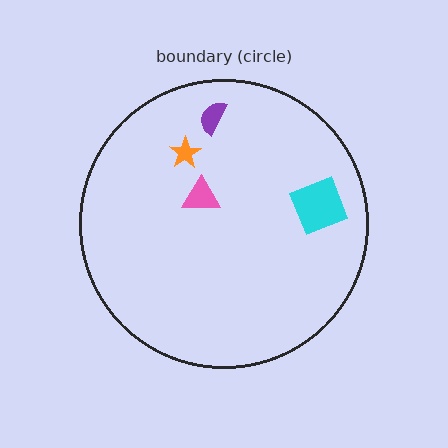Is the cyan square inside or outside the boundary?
Inside.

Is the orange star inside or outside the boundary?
Inside.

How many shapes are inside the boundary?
4 inside, 0 outside.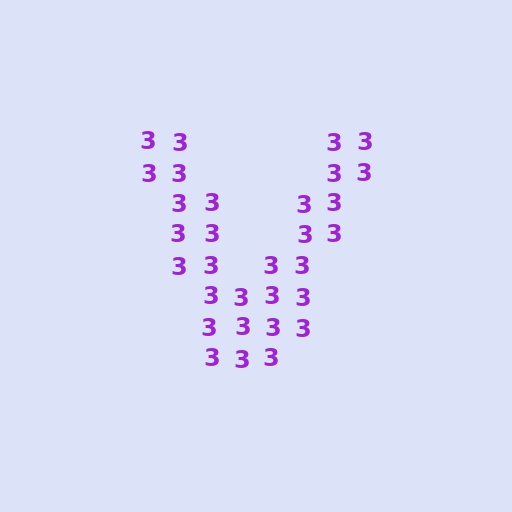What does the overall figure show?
The overall figure shows the letter V.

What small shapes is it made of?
It is made of small digit 3's.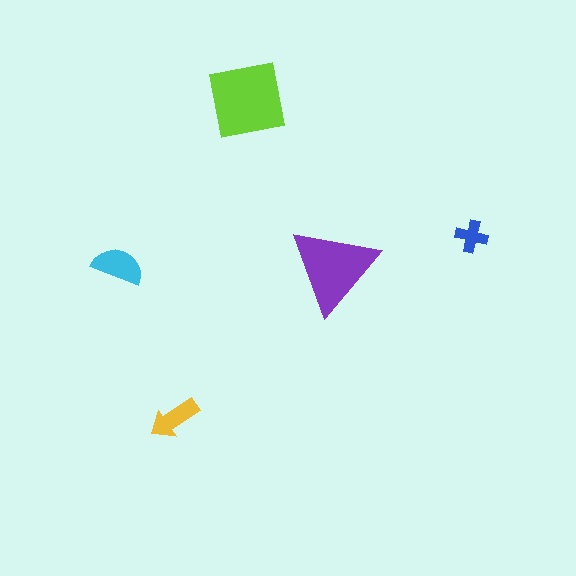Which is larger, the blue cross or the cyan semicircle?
The cyan semicircle.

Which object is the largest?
The lime square.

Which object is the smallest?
The blue cross.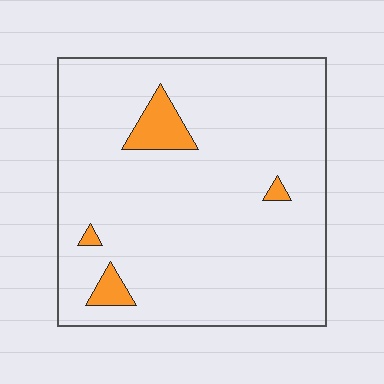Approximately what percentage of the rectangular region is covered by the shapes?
Approximately 5%.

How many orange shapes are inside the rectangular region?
4.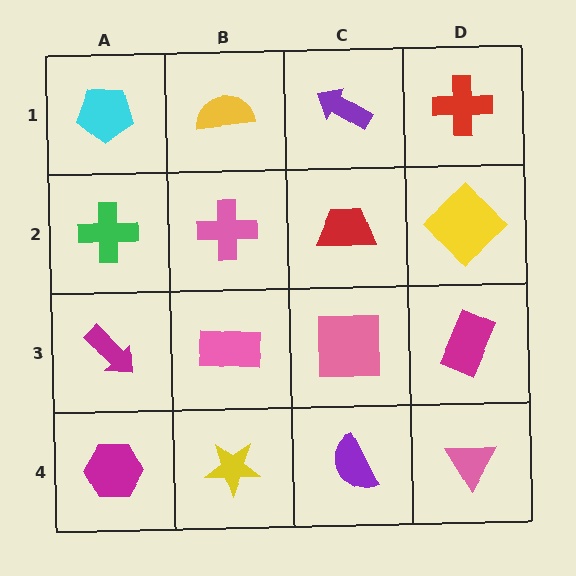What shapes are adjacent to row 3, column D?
A yellow diamond (row 2, column D), a pink triangle (row 4, column D), a pink square (row 3, column C).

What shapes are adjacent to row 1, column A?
A green cross (row 2, column A), a yellow semicircle (row 1, column B).